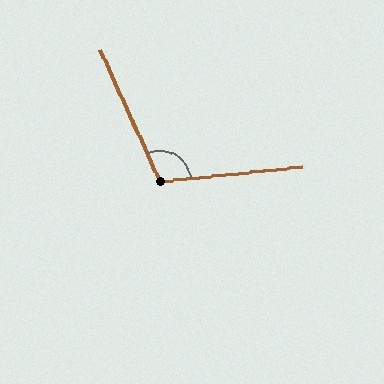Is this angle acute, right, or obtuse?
It is obtuse.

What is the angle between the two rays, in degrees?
Approximately 109 degrees.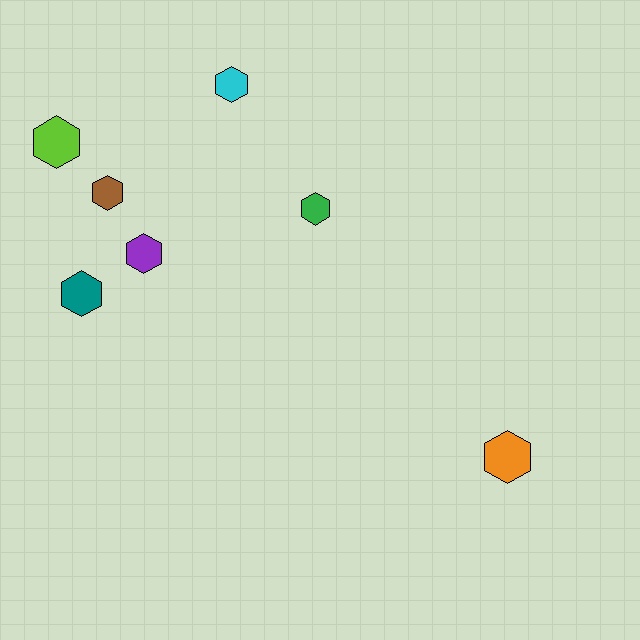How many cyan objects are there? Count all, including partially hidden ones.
There is 1 cyan object.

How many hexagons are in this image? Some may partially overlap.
There are 7 hexagons.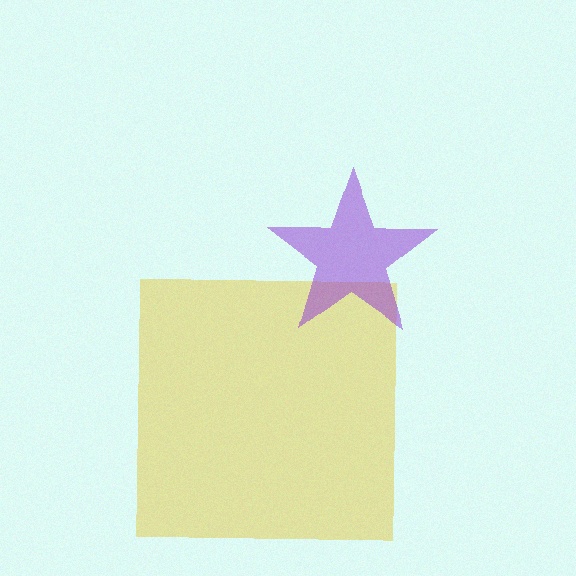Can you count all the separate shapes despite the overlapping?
Yes, there are 2 separate shapes.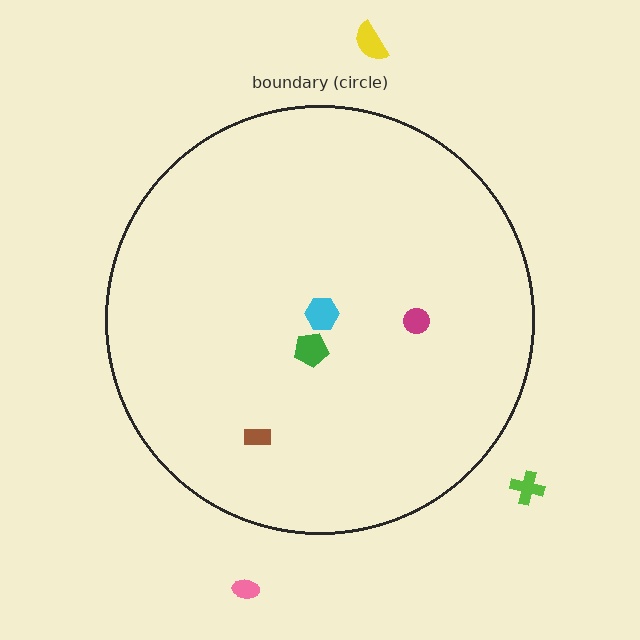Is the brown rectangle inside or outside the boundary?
Inside.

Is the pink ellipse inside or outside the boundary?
Outside.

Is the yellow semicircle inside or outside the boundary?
Outside.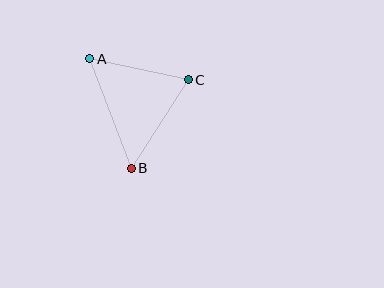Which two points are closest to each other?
Points A and C are closest to each other.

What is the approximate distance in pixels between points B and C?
The distance between B and C is approximately 105 pixels.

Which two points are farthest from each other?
Points A and B are farthest from each other.